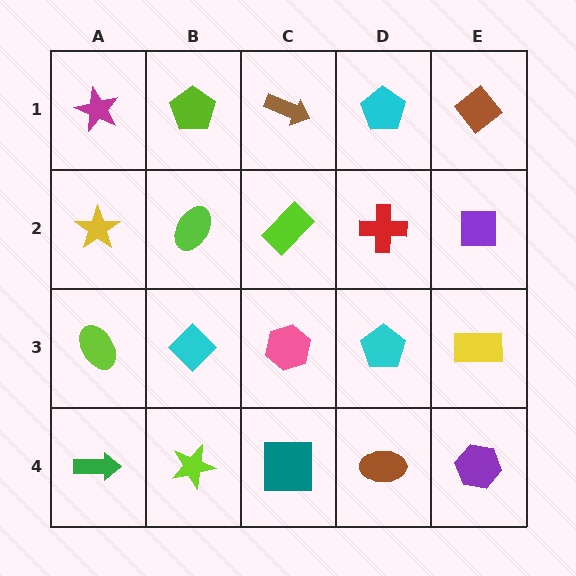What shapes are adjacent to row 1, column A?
A yellow star (row 2, column A), a lime pentagon (row 1, column B).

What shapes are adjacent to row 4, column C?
A pink hexagon (row 3, column C), a lime star (row 4, column B), a brown ellipse (row 4, column D).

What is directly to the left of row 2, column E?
A red cross.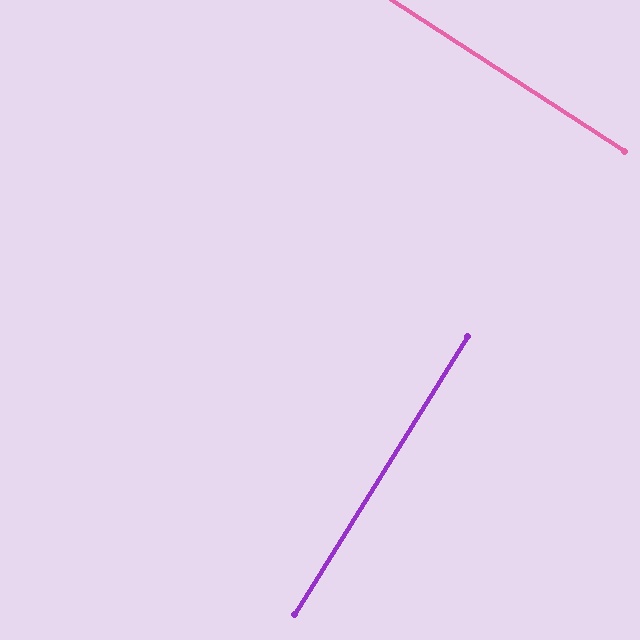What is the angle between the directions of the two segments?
Approximately 89 degrees.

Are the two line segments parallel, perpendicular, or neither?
Perpendicular — they meet at approximately 89°.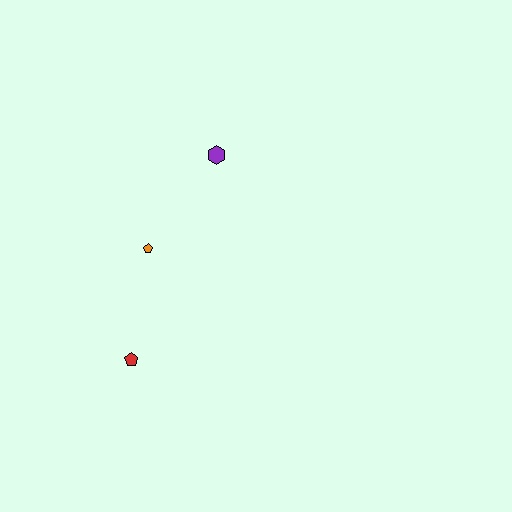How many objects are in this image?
There are 3 objects.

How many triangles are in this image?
There are no triangles.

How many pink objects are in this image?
There are no pink objects.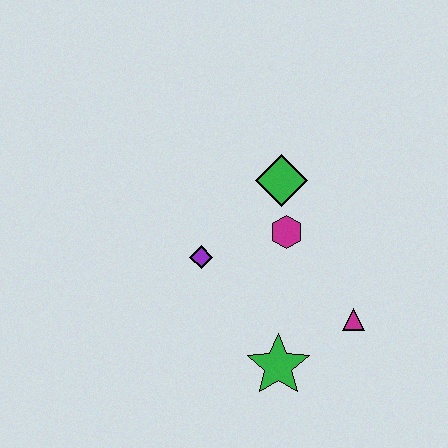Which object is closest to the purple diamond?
The magenta hexagon is closest to the purple diamond.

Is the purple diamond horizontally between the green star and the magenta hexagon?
No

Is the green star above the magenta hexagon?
No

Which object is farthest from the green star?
The green diamond is farthest from the green star.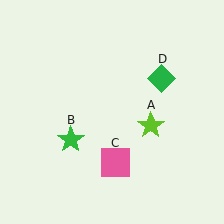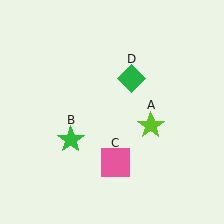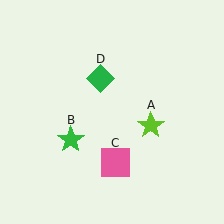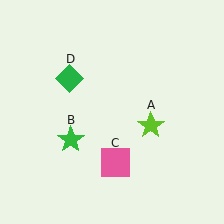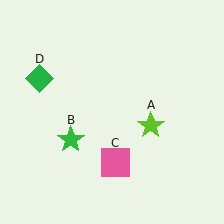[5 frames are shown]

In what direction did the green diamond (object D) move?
The green diamond (object D) moved left.